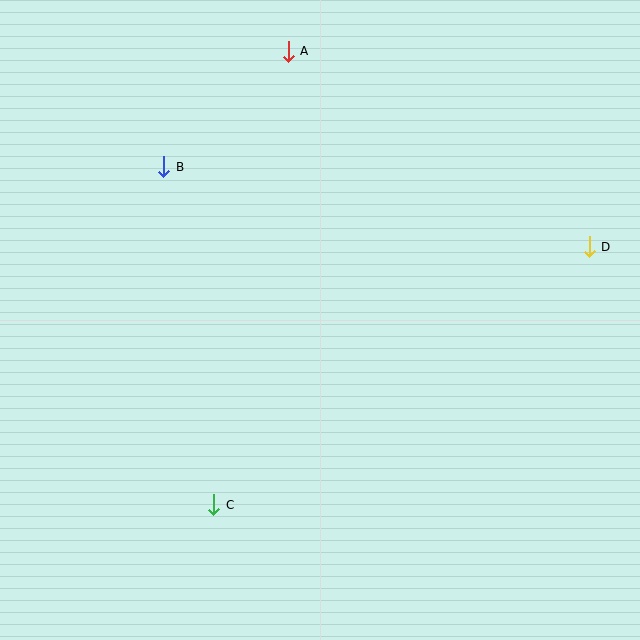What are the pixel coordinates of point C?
Point C is at (214, 505).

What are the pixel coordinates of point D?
Point D is at (589, 247).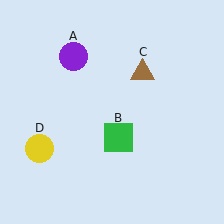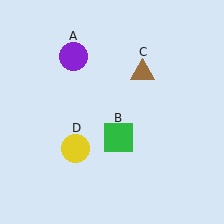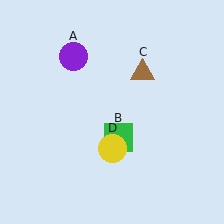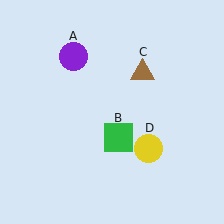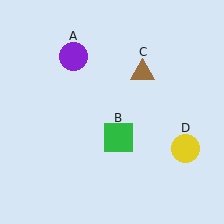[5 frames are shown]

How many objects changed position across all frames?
1 object changed position: yellow circle (object D).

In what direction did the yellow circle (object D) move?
The yellow circle (object D) moved right.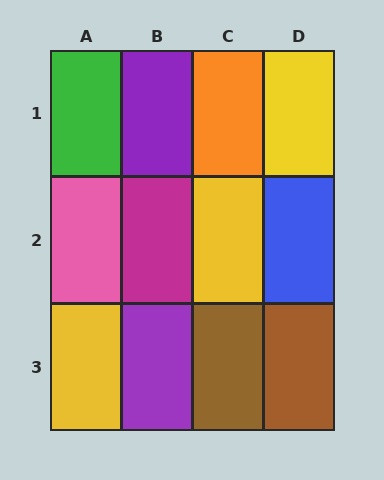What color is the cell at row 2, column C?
Yellow.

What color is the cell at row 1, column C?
Orange.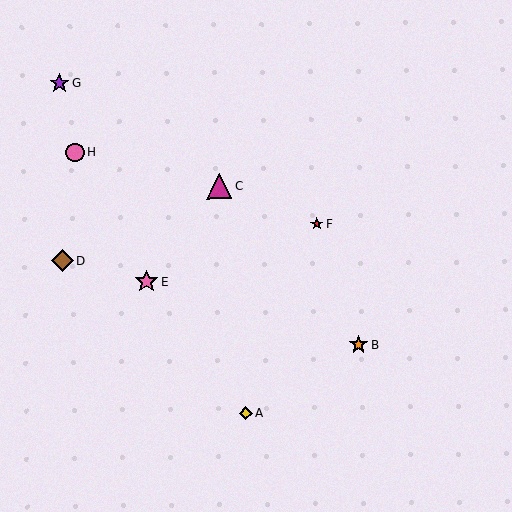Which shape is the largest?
The magenta triangle (labeled C) is the largest.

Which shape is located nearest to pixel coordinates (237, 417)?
The yellow diamond (labeled A) at (245, 413) is nearest to that location.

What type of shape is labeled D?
Shape D is a brown diamond.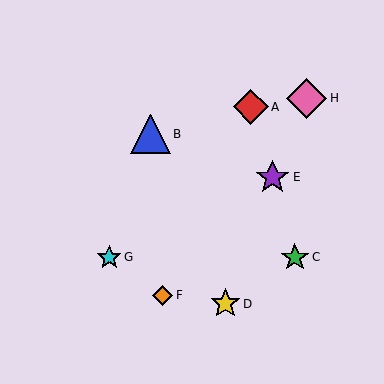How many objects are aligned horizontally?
2 objects (C, G) are aligned horizontally.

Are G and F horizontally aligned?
No, G is at y≈257 and F is at y≈295.